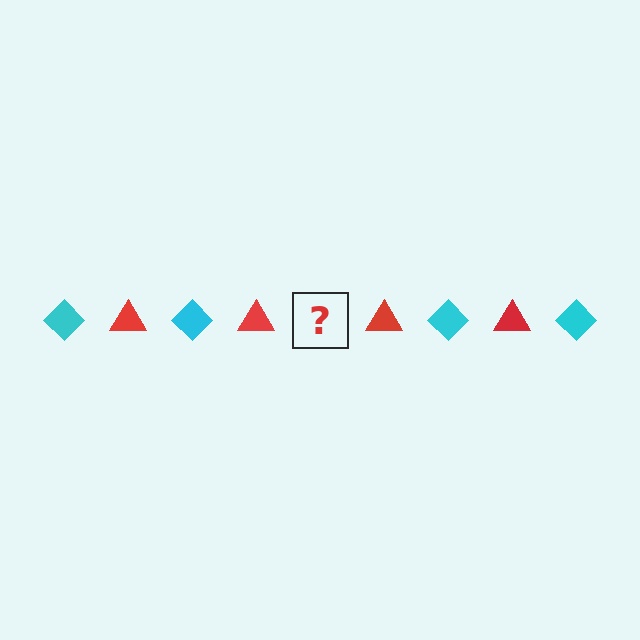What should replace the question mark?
The question mark should be replaced with a cyan diamond.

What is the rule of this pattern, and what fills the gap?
The rule is that the pattern alternates between cyan diamond and red triangle. The gap should be filled with a cyan diamond.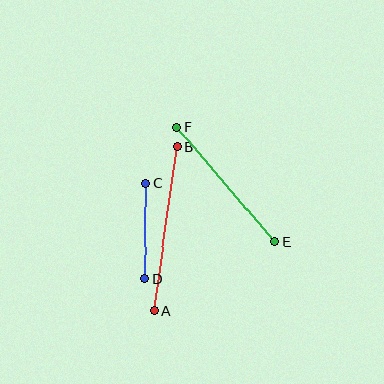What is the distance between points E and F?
The distance is approximately 151 pixels.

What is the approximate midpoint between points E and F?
The midpoint is at approximately (226, 185) pixels.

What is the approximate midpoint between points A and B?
The midpoint is at approximately (166, 229) pixels.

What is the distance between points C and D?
The distance is approximately 95 pixels.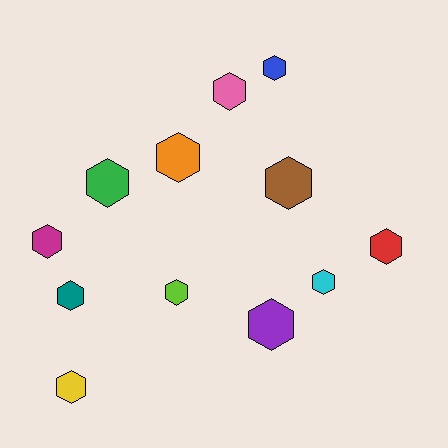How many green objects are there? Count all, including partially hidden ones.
There is 1 green object.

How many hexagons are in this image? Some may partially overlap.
There are 12 hexagons.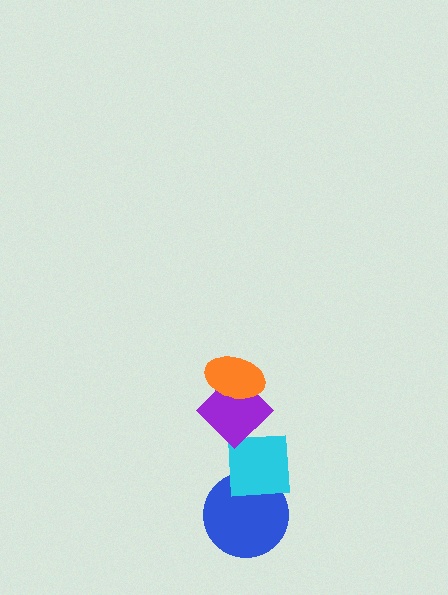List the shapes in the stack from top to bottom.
From top to bottom: the orange ellipse, the purple diamond, the cyan square, the blue circle.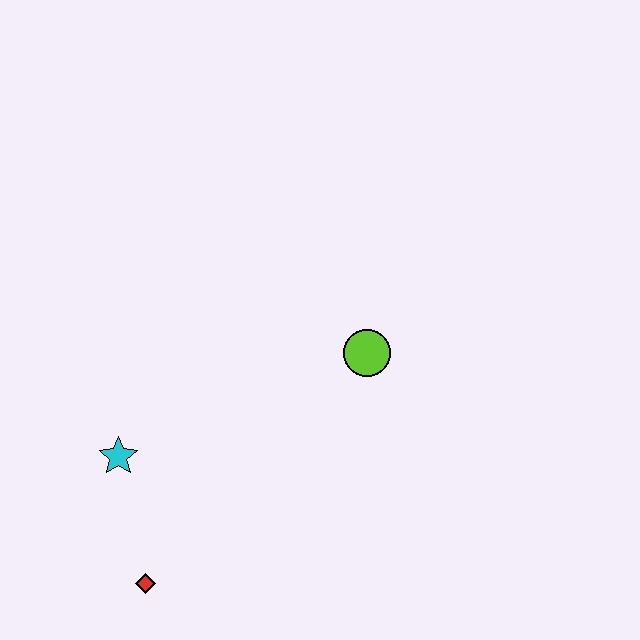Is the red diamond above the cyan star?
No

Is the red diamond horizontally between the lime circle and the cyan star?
Yes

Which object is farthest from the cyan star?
The lime circle is farthest from the cyan star.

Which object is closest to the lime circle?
The cyan star is closest to the lime circle.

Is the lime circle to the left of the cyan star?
No